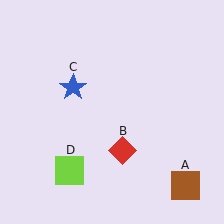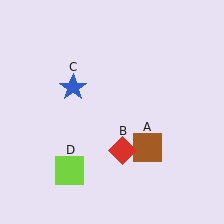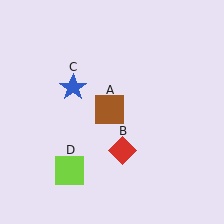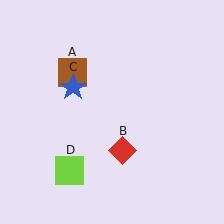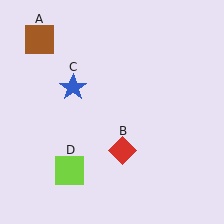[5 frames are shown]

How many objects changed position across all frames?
1 object changed position: brown square (object A).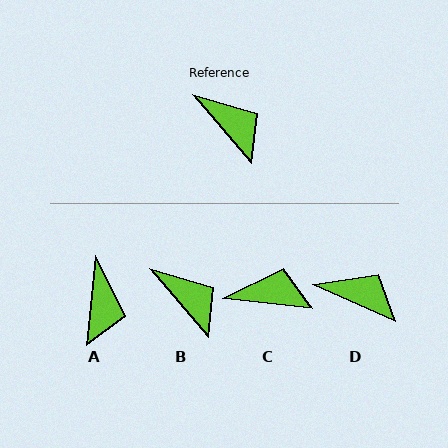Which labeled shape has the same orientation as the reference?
B.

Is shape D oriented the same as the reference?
No, it is off by about 26 degrees.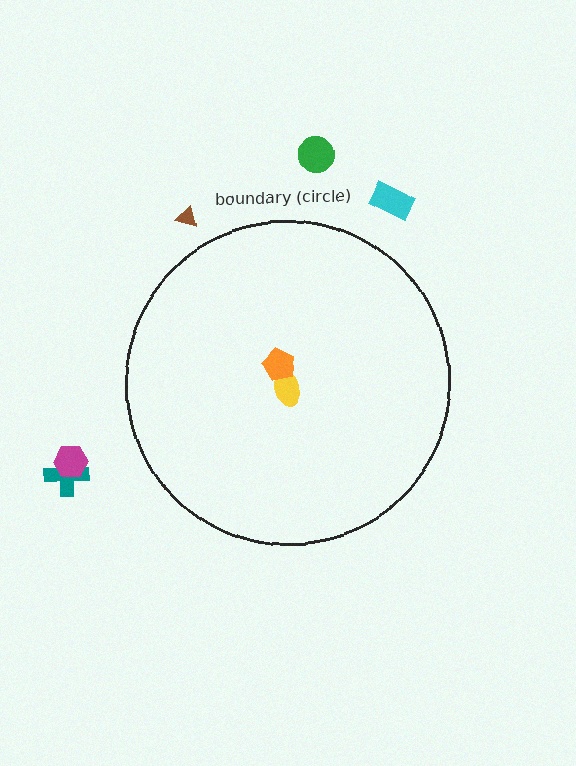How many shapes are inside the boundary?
2 inside, 5 outside.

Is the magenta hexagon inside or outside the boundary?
Outside.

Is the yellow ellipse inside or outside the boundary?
Inside.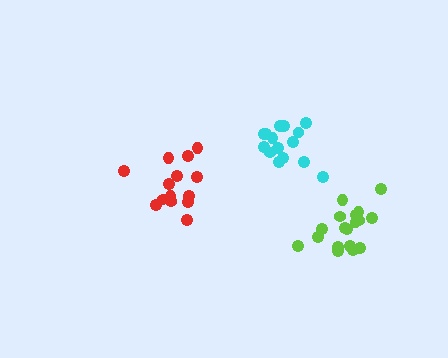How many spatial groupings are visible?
There are 3 spatial groupings.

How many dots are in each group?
Group 1: 14 dots, Group 2: 15 dots, Group 3: 19 dots (48 total).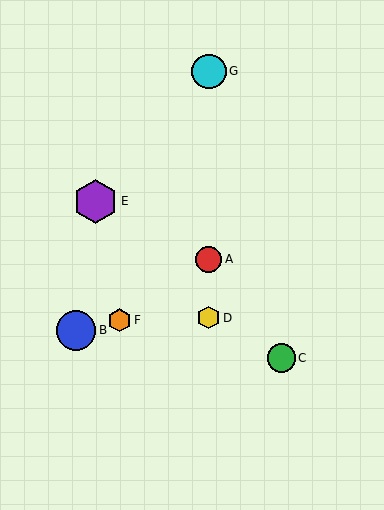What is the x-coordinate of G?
Object G is at x≈209.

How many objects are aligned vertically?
3 objects (A, D, G) are aligned vertically.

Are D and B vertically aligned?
No, D is at x≈209 and B is at x≈76.